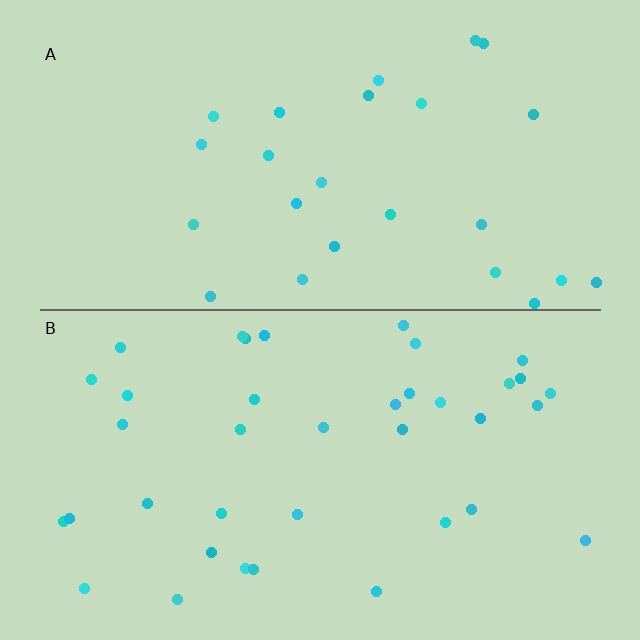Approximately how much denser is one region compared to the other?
Approximately 1.5× — region B over region A.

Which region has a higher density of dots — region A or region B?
B (the bottom).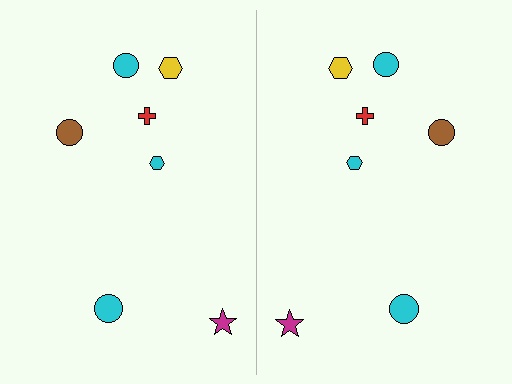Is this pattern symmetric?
Yes, this pattern has bilateral (reflection) symmetry.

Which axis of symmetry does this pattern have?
The pattern has a vertical axis of symmetry running through the center of the image.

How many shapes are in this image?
There are 14 shapes in this image.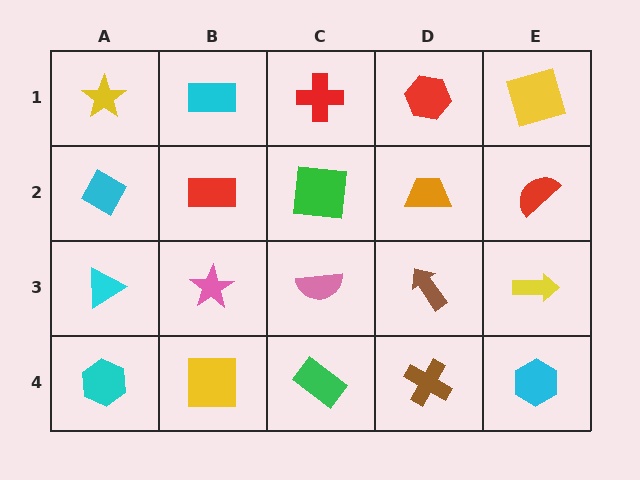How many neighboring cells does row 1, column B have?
3.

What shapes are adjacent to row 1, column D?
An orange trapezoid (row 2, column D), a red cross (row 1, column C), a yellow square (row 1, column E).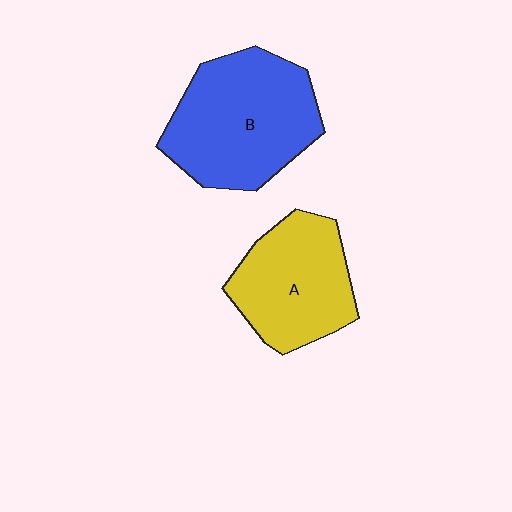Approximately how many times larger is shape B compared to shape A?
Approximately 1.3 times.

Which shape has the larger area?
Shape B (blue).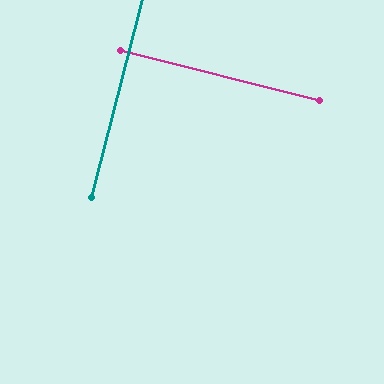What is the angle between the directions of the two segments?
Approximately 90 degrees.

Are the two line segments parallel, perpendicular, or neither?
Perpendicular — they meet at approximately 90°.